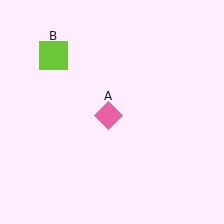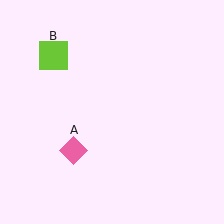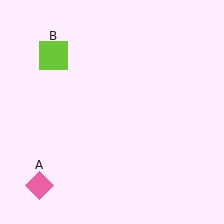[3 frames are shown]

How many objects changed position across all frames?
1 object changed position: pink diamond (object A).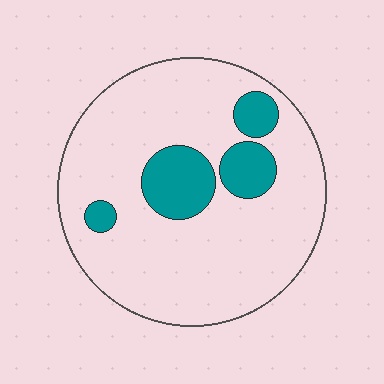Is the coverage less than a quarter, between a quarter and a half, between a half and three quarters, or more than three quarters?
Less than a quarter.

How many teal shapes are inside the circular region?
4.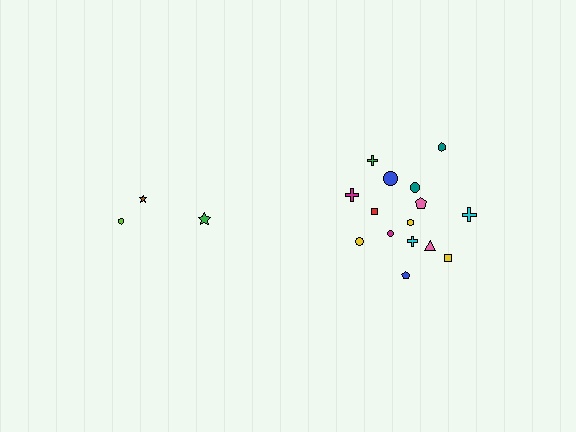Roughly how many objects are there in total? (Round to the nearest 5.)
Roughly 20 objects in total.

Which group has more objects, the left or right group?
The right group.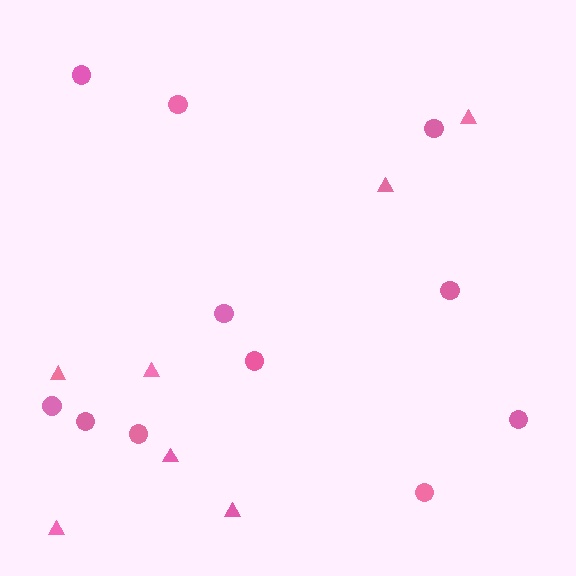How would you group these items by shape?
There are 2 groups: one group of triangles (7) and one group of circles (11).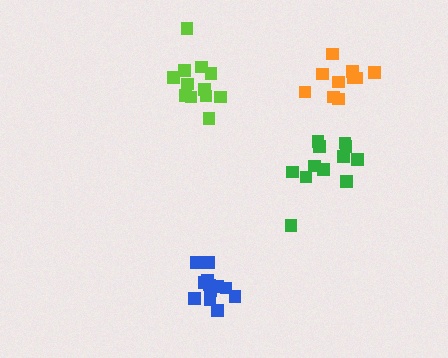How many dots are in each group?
Group 1: 12 dots, Group 2: 12 dots, Group 3: 12 dots, Group 4: 10 dots (46 total).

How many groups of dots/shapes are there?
There are 4 groups.